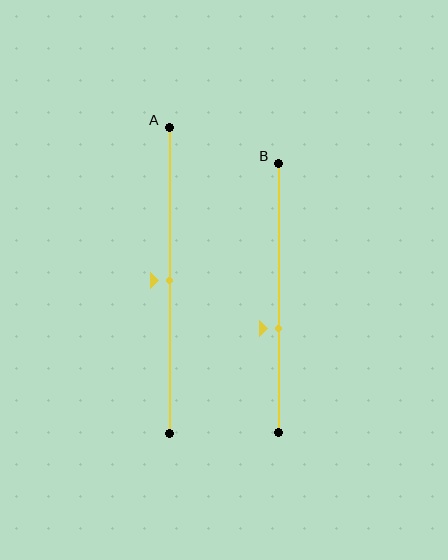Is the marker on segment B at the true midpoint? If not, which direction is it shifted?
No, the marker on segment B is shifted downward by about 11% of the segment length.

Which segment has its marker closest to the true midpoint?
Segment A has its marker closest to the true midpoint.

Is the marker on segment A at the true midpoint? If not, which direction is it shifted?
Yes, the marker on segment A is at the true midpoint.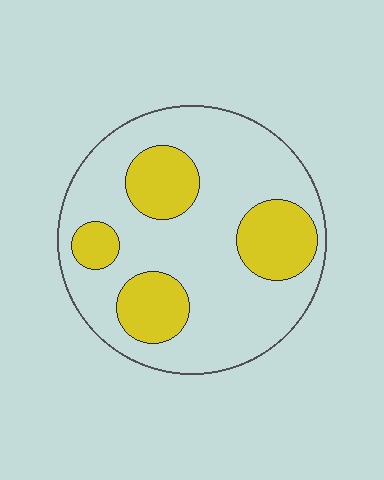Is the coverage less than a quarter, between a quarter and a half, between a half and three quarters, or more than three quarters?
Between a quarter and a half.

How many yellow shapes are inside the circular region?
4.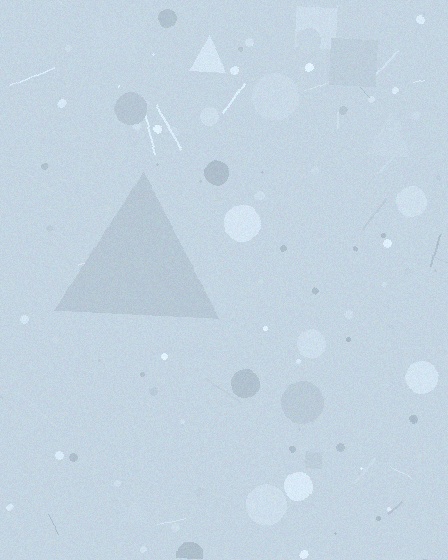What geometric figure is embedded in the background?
A triangle is embedded in the background.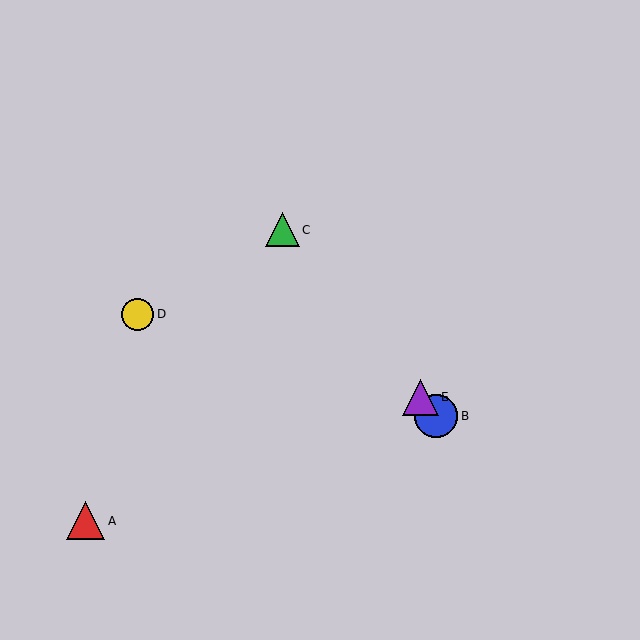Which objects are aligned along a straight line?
Objects B, C, E are aligned along a straight line.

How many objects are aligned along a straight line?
3 objects (B, C, E) are aligned along a straight line.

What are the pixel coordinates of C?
Object C is at (282, 230).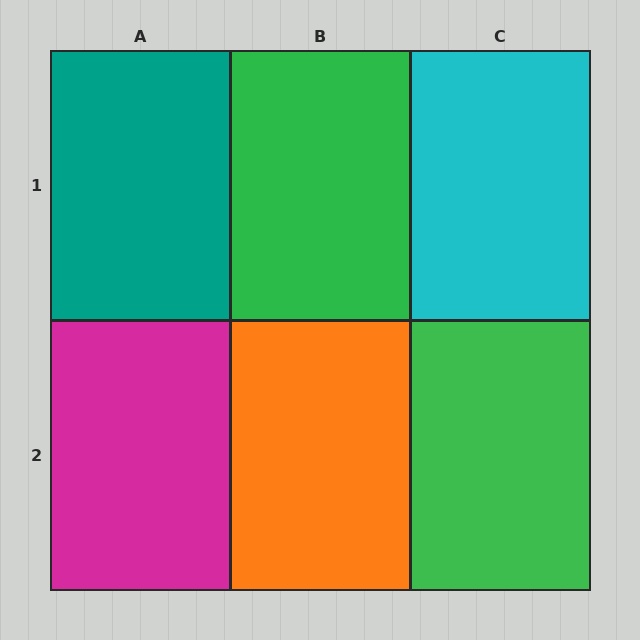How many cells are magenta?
1 cell is magenta.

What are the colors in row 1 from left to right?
Teal, green, cyan.